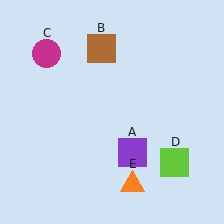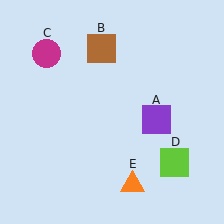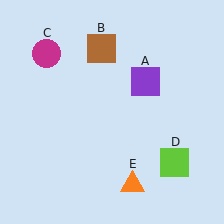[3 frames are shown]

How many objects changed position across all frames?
1 object changed position: purple square (object A).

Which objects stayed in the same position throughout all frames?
Brown square (object B) and magenta circle (object C) and lime square (object D) and orange triangle (object E) remained stationary.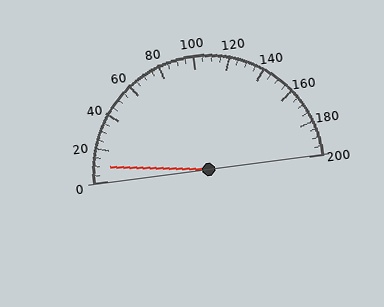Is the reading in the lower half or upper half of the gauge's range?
The reading is in the lower half of the range (0 to 200).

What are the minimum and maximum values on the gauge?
The gauge ranges from 0 to 200.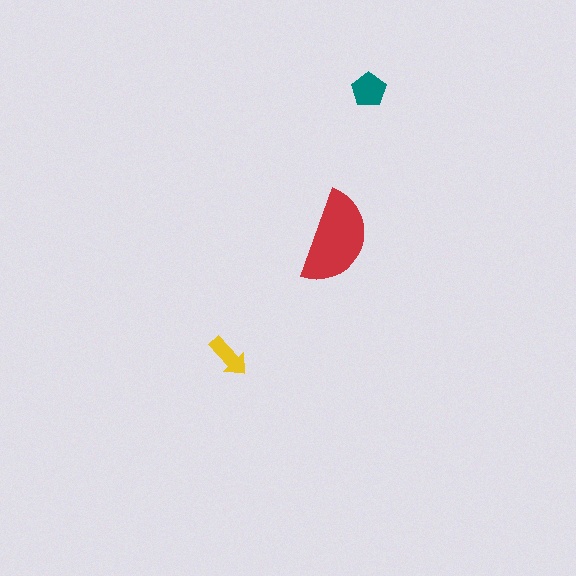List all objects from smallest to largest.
The yellow arrow, the teal pentagon, the red semicircle.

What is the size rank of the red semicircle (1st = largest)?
1st.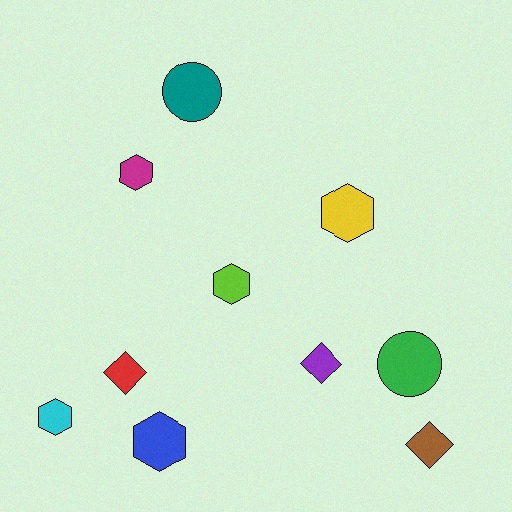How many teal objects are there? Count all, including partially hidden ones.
There is 1 teal object.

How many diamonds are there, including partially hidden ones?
There are 3 diamonds.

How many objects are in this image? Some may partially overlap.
There are 10 objects.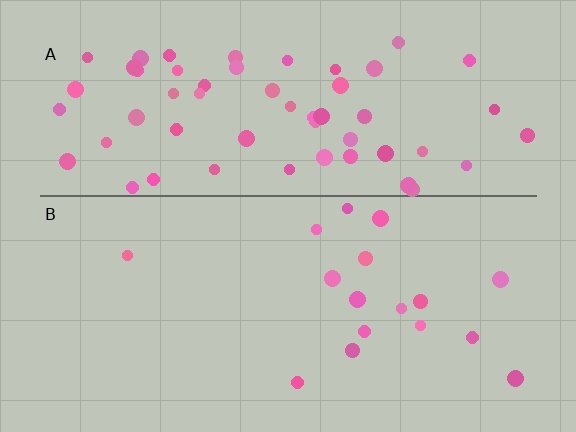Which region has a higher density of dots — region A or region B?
A (the top).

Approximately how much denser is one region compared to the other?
Approximately 3.5× — region A over region B.